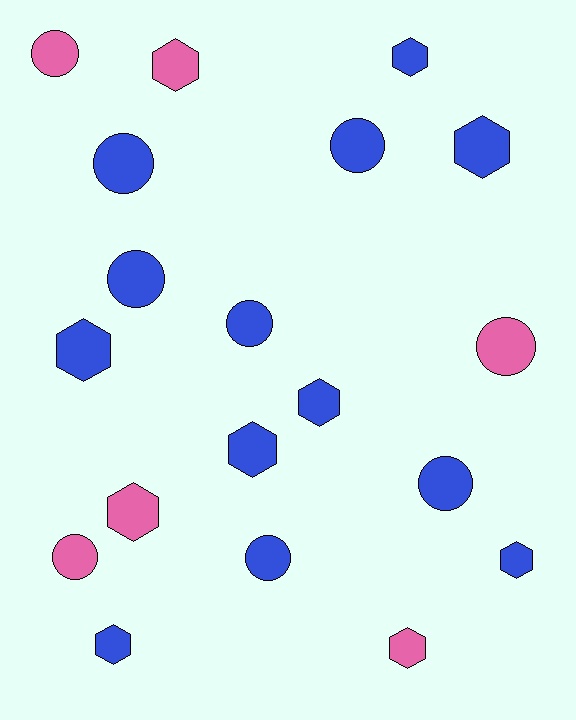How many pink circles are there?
There are 3 pink circles.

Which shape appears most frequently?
Hexagon, with 10 objects.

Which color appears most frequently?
Blue, with 13 objects.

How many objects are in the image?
There are 19 objects.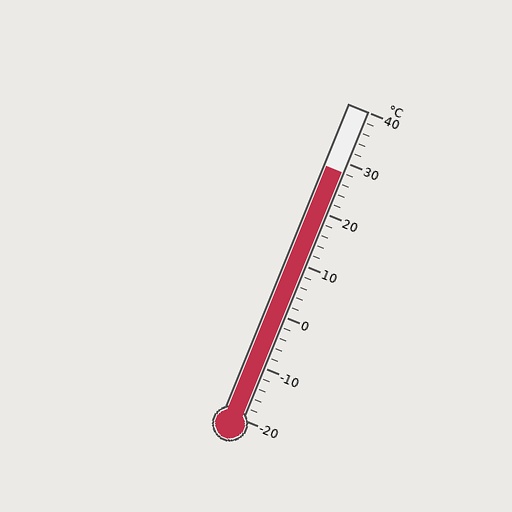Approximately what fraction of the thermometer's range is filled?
The thermometer is filled to approximately 80% of its range.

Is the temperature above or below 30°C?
The temperature is below 30°C.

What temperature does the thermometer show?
The thermometer shows approximately 28°C.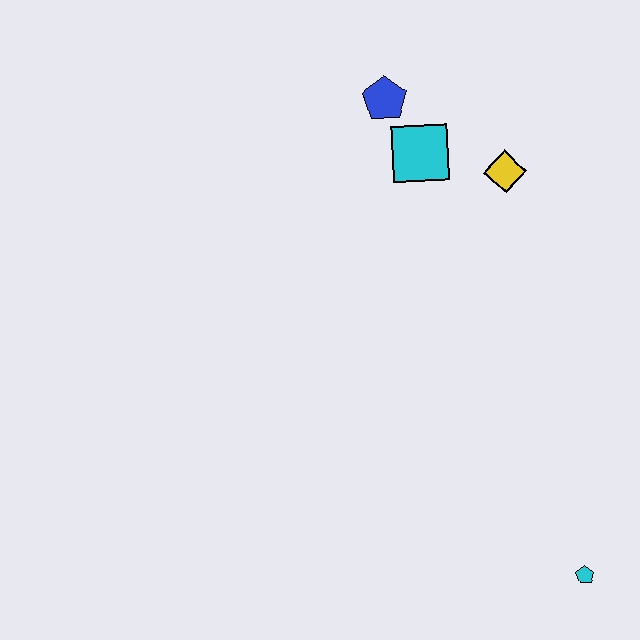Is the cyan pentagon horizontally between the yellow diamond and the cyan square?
No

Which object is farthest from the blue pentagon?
The cyan pentagon is farthest from the blue pentagon.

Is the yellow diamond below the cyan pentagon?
No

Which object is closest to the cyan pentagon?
The yellow diamond is closest to the cyan pentagon.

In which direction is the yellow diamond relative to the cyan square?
The yellow diamond is to the right of the cyan square.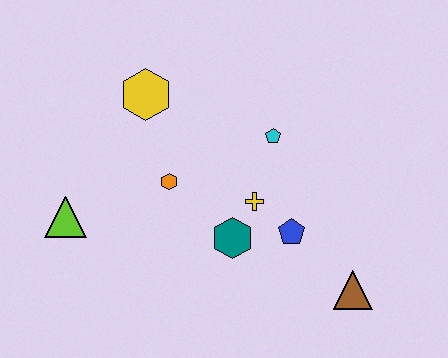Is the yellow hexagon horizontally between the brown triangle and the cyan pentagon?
No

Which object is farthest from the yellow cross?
The lime triangle is farthest from the yellow cross.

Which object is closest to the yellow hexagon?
The orange hexagon is closest to the yellow hexagon.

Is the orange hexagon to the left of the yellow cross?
Yes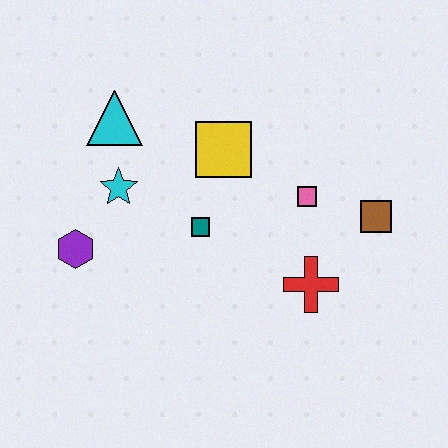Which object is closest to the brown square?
The pink square is closest to the brown square.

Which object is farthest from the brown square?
The purple hexagon is farthest from the brown square.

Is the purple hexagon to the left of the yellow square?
Yes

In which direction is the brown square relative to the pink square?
The brown square is to the right of the pink square.